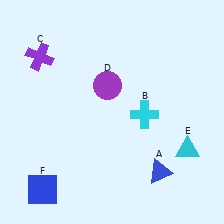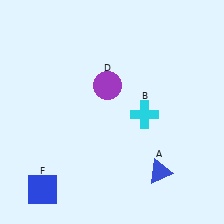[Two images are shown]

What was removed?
The purple cross (C), the cyan triangle (E) were removed in Image 2.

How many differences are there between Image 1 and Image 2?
There are 2 differences between the two images.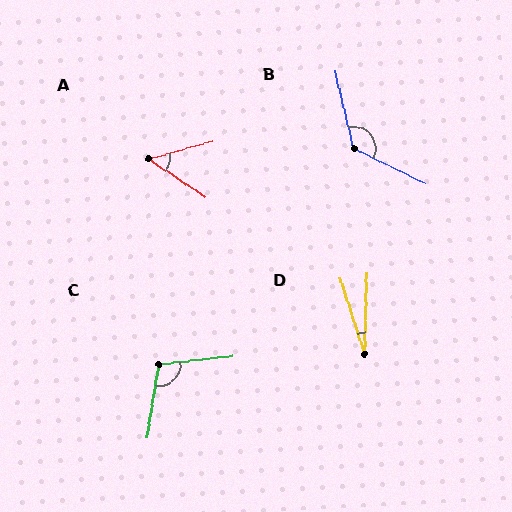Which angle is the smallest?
D, at approximately 20 degrees.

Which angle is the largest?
B, at approximately 129 degrees.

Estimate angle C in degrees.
Approximately 105 degrees.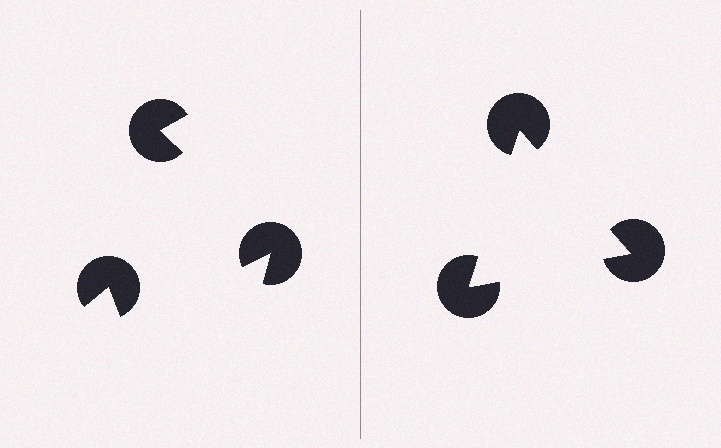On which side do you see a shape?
An illusory triangle appears on the right side. On the left side the wedge cuts are rotated, so no coherent shape forms.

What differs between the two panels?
The pac-man discs are positioned identically on both sides; only the wedge orientations differ. On the right they align to a triangle; on the left they are misaligned.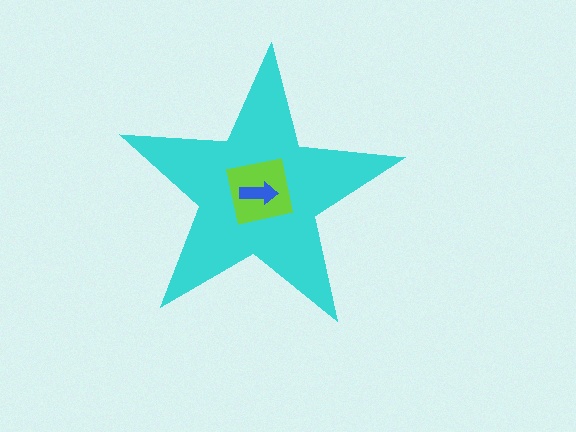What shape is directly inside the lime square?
The blue arrow.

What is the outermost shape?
The cyan star.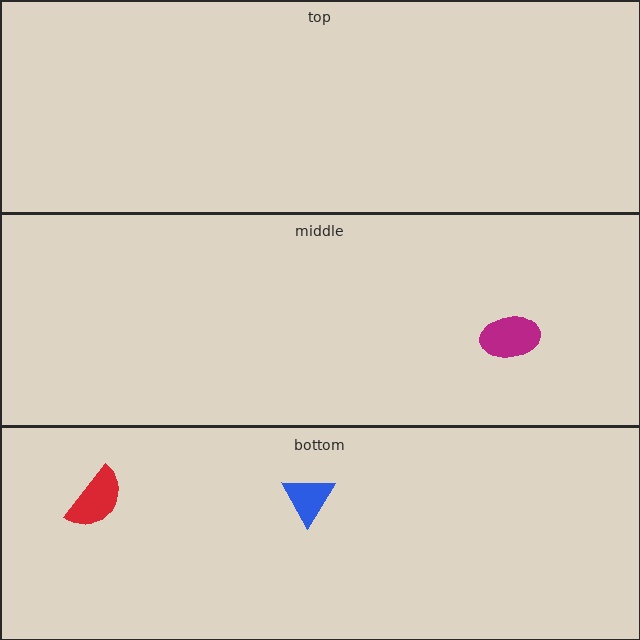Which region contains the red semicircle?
The bottom region.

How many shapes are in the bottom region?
2.